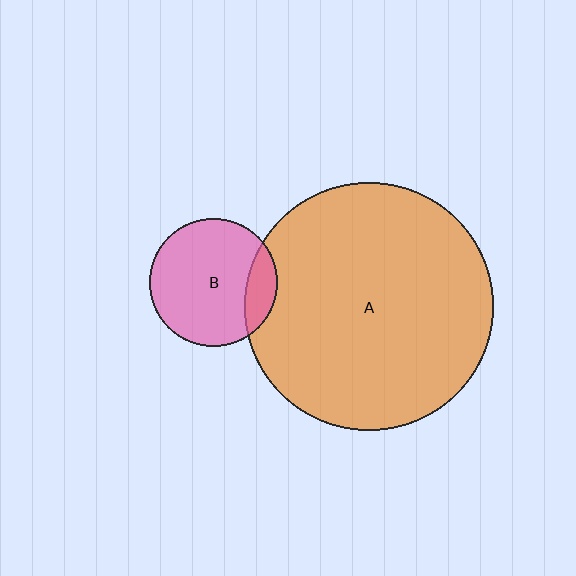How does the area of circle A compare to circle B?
Approximately 3.8 times.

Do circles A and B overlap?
Yes.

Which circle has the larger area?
Circle A (orange).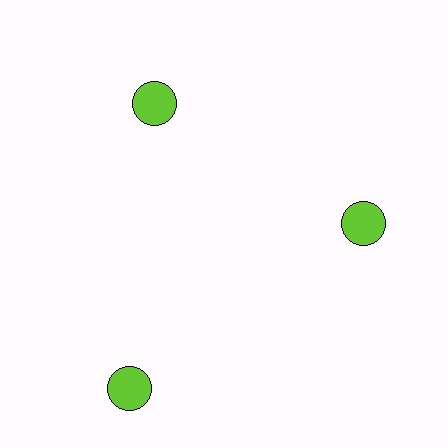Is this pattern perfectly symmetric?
No. The 3 lime circles are arranged in a ring, but one element near the 7 o'clock position is pushed outward from the center, breaking the 3-fold rotational symmetry.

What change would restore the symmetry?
The symmetry would be restored by moving it inward, back onto the ring so that all 3 circles sit at equal angles and equal distance from the center.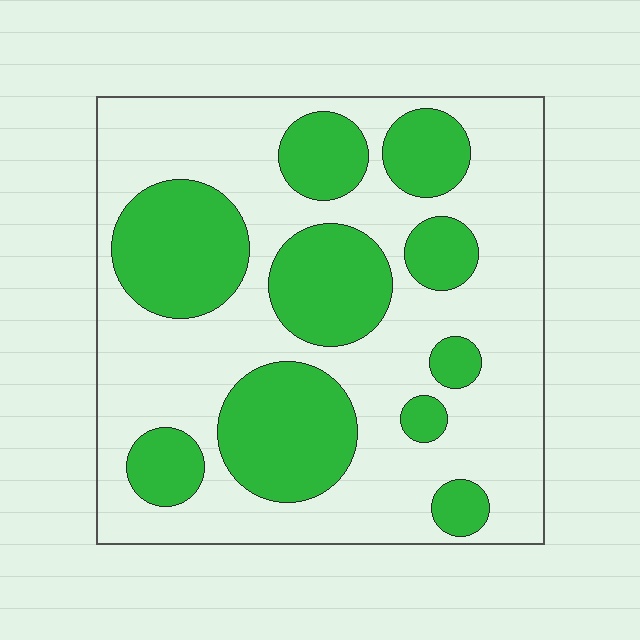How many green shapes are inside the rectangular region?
10.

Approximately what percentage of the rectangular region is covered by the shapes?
Approximately 35%.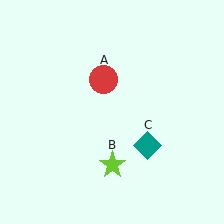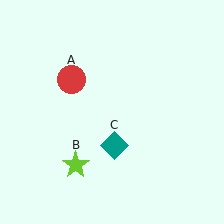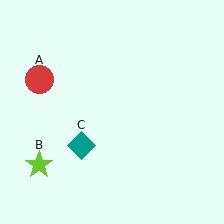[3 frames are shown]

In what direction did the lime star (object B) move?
The lime star (object B) moved left.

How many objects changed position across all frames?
3 objects changed position: red circle (object A), lime star (object B), teal diamond (object C).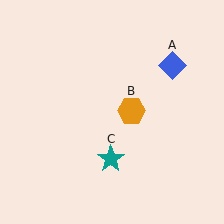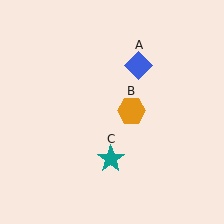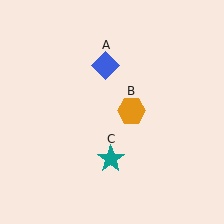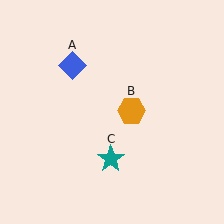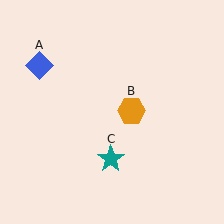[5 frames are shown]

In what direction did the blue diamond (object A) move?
The blue diamond (object A) moved left.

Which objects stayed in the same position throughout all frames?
Orange hexagon (object B) and teal star (object C) remained stationary.